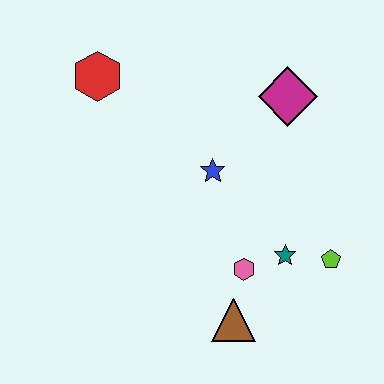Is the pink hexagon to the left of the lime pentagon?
Yes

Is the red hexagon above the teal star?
Yes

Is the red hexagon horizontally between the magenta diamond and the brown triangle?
No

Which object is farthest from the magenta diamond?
The brown triangle is farthest from the magenta diamond.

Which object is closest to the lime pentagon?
The teal star is closest to the lime pentagon.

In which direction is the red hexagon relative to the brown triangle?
The red hexagon is above the brown triangle.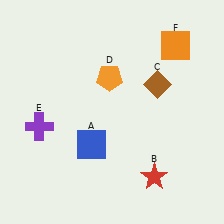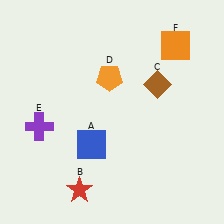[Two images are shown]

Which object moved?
The red star (B) moved left.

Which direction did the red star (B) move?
The red star (B) moved left.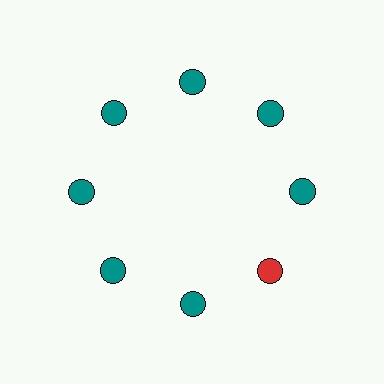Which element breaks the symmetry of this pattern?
The red circle at roughly the 4 o'clock position breaks the symmetry. All other shapes are teal circles.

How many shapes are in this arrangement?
There are 8 shapes arranged in a ring pattern.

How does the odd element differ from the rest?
It has a different color: red instead of teal.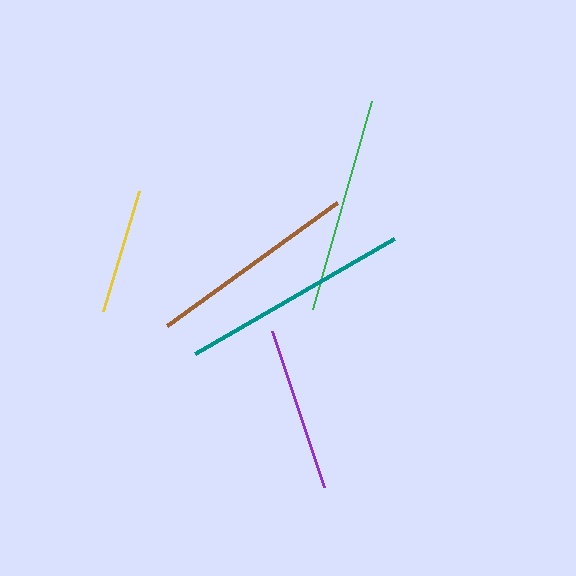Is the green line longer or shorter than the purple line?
The green line is longer than the purple line.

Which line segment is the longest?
The teal line is the longest at approximately 229 pixels.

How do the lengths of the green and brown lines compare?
The green and brown lines are approximately the same length.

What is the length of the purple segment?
The purple segment is approximately 164 pixels long.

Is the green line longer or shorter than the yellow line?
The green line is longer than the yellow line.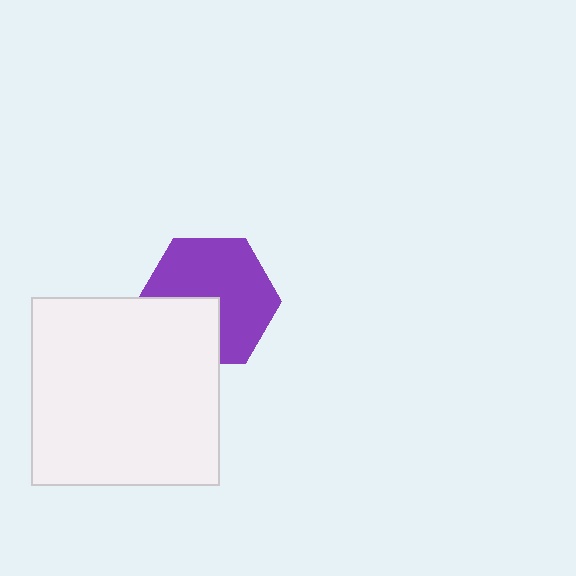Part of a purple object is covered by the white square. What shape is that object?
It is a hexagon.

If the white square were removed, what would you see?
You would see the complete purple hexagon.